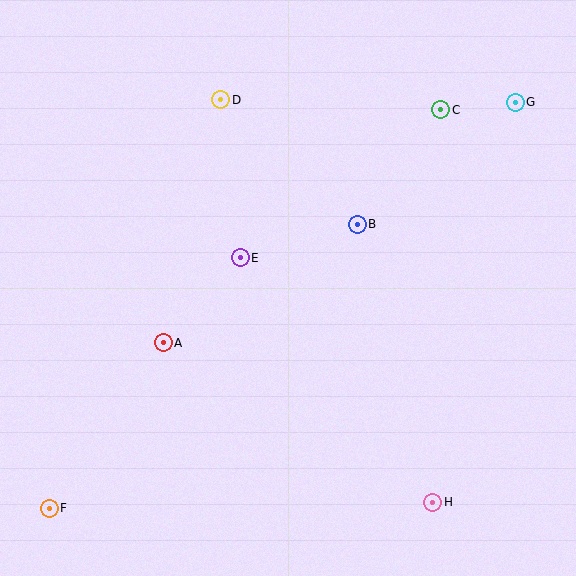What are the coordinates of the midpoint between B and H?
The midpoint between B and H is at (395, 363).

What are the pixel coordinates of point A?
Point A is at (163, 343).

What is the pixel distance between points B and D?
The distance between B and D is 185 pixels.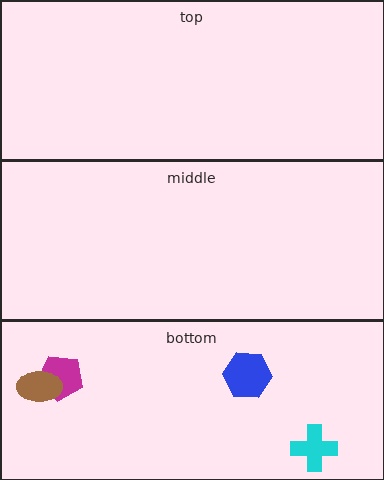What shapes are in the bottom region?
The magenta pentagon, the brown ellipse, the cyan cross, the blue hexagon.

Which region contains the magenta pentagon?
The bottom region.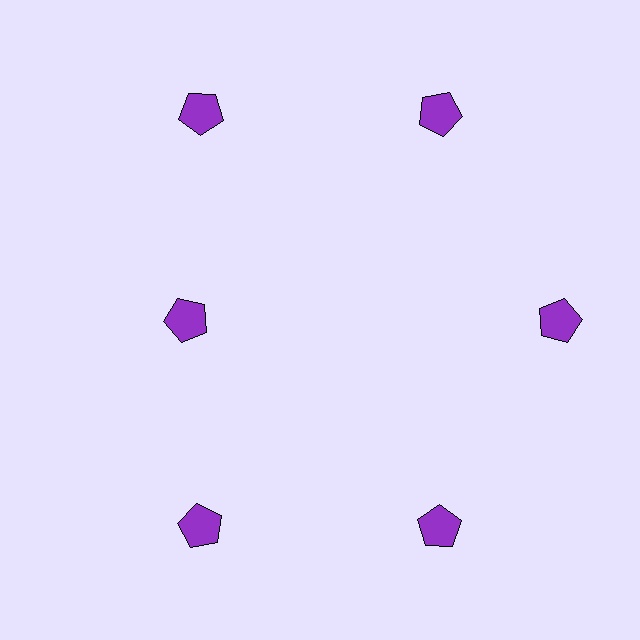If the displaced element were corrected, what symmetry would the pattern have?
It would have 6-fold rotational symmetry — the pattern would map onto itself every 60 degrees.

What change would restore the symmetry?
The symmetry would be restored by moving it outward, back onto the ring so that all 6 pentagons sit at equal angles and equal distance from the center.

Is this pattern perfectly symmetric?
No. The 6 purple pentagons are arranged in a ring, but one element near the 9 o'clock position is pulled inward toward the center, breaking the 6-fold rotational symmetry.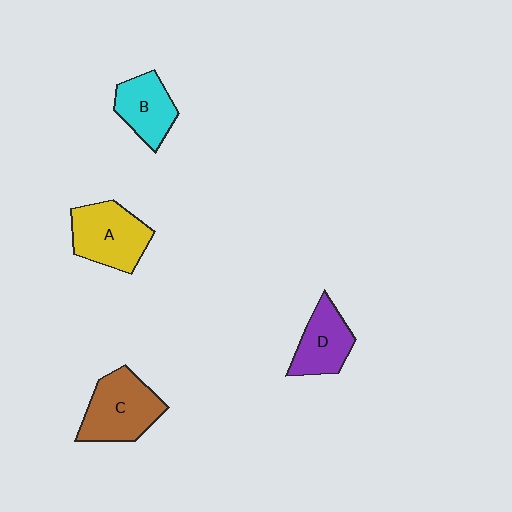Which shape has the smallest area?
Shape B (cyan).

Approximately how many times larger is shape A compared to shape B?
Approximately 1.3 times.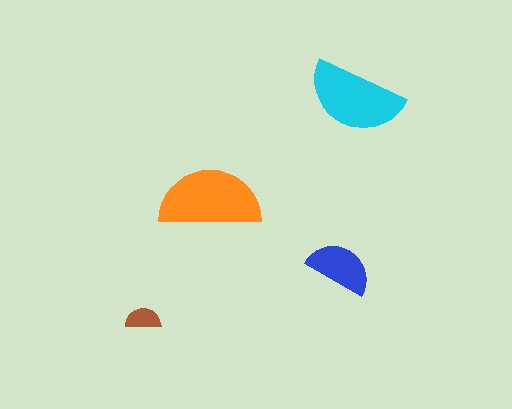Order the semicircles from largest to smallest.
the orange one, the cyan one, the blue one, the brown one.